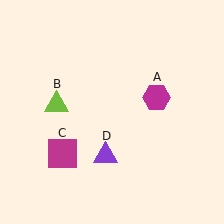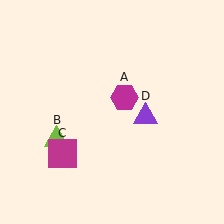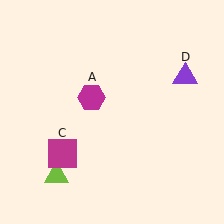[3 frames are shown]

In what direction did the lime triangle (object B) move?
The lime triangle (object B) moved down.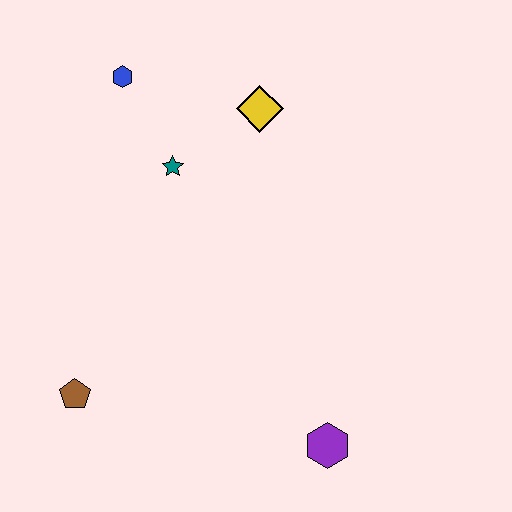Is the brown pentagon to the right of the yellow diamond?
No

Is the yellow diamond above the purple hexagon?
Yes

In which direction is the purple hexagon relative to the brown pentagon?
The purple hexagon is to the right of the brown pentagon.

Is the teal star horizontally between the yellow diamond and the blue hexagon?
Yes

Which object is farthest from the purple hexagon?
The blue hexagon is farthest from the purple hexagon.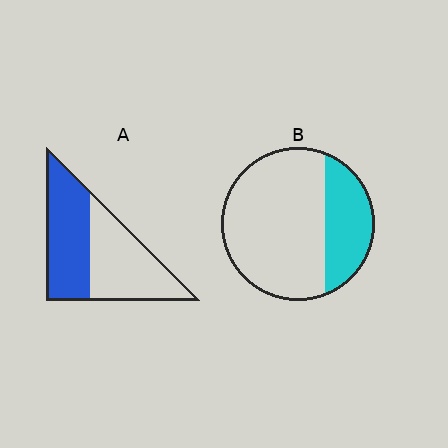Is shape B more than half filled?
No.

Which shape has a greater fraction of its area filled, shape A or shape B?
Shape A.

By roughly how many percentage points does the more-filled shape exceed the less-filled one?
By roughly 20 percentage points (A over B).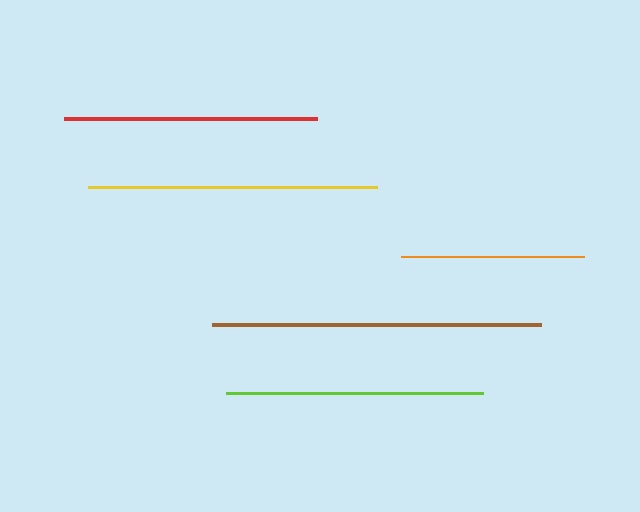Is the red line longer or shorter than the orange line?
The red line is longer than the orange line.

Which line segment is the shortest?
The orange line is the shortest at approximately 183 pixels.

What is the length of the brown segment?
The brown segment is approximately 330 pixels long.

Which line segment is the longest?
The brown line is the longest at approximately 330 pixels.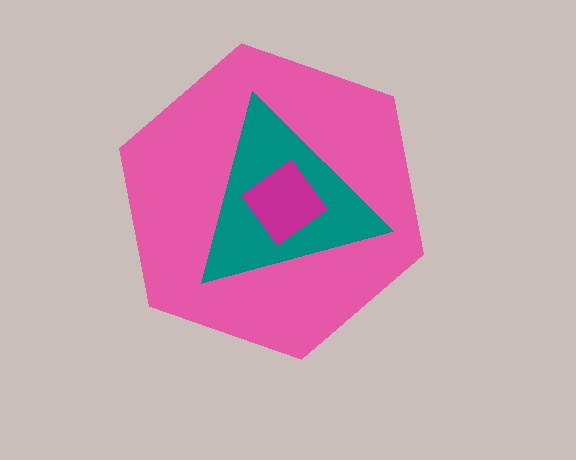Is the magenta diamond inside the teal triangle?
Yes.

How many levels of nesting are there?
3.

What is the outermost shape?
The pink hexagon.